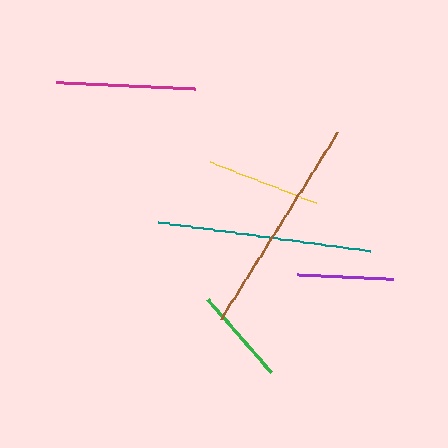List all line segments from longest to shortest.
From longest to shortest: brown, teal, magenta, yellow, green, purple.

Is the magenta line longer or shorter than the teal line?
The teal line is longer than the magenta line.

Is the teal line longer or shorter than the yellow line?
The teal line is longer than the yellow line.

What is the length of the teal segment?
The teal segment is approximately 214 pixels long.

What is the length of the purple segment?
The purple segment is approximately 97 pixels long.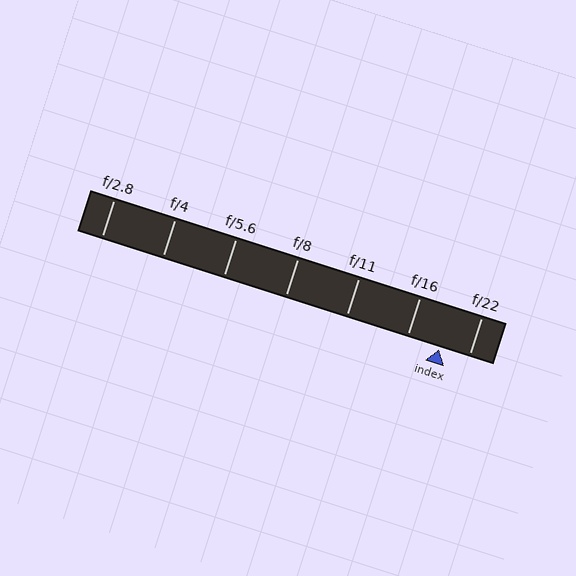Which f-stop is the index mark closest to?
The index mark is closest to f/22.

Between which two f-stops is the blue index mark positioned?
The index mark is between f/16 and f/22.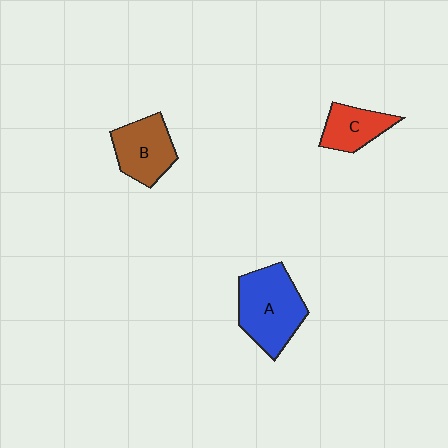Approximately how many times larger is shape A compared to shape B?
Approximately 1.4 times.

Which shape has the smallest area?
Shape C (red).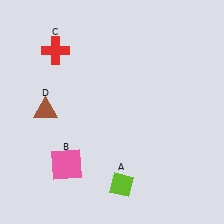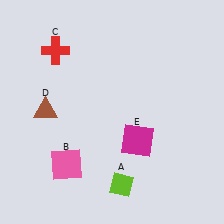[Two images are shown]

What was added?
A magenta square (E) was added in Image 2.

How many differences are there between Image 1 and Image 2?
There is 1 difference between the two images.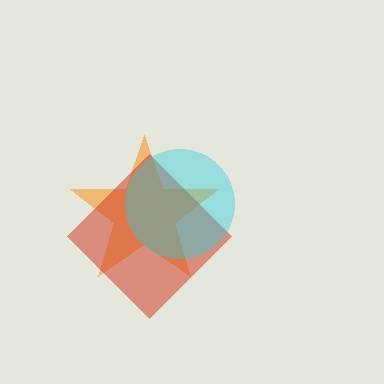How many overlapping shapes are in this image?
There are 3 overlapping shapes in the image.